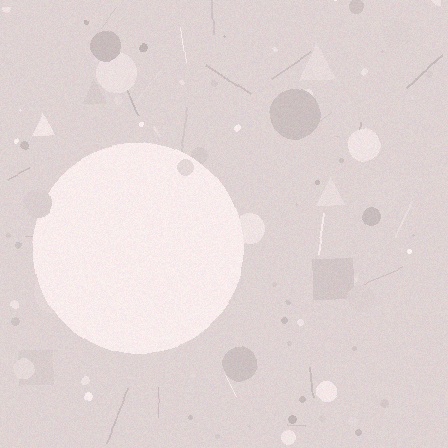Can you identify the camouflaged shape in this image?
The camouflaged shape is a circle.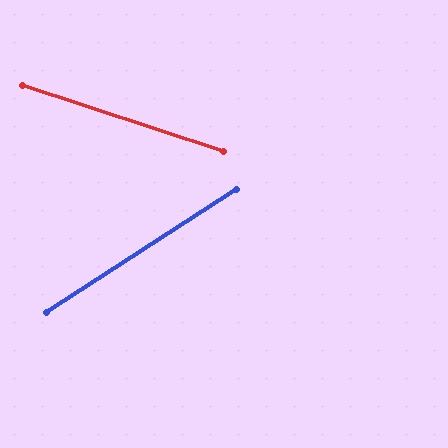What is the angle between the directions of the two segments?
Approximately 51 degrees.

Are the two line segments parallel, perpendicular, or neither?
Neither parallel nor perpendicular — they differ by about 51°.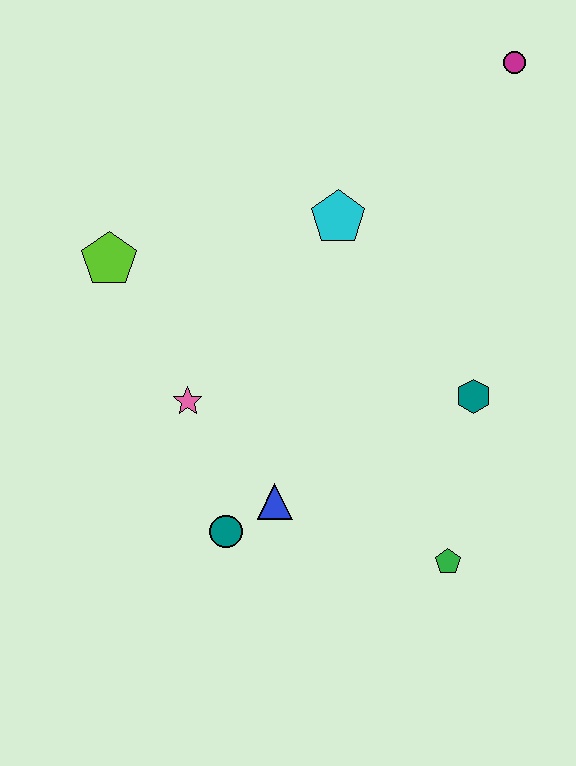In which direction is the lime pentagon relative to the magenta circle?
The lime pentagon is to the left of the magenta circle.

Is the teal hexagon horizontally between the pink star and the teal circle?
No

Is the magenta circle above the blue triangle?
Yes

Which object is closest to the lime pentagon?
The pink star is closest to the lime pentagon.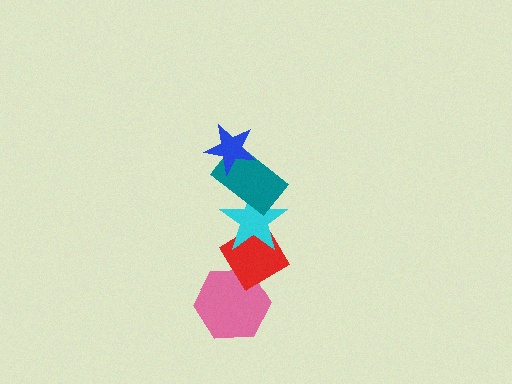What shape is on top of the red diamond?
The cyan star is on top of the red diamond.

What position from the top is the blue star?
The blue star is 1st from the top.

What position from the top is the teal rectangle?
The teal rectangle is 2nd from the top.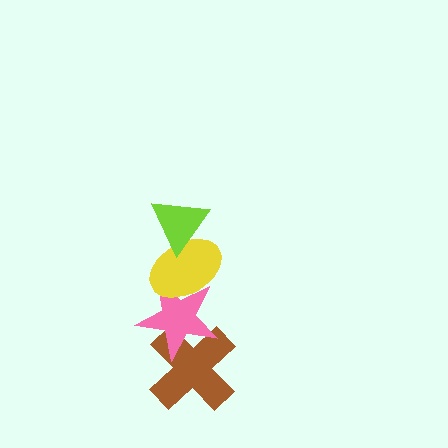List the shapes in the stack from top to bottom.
From top to bottom: the lime triangle, the yellow ellipse, the pink star, the brown cross.